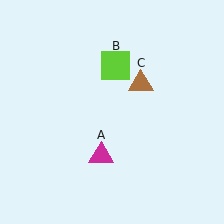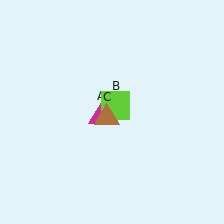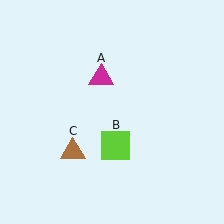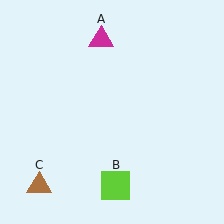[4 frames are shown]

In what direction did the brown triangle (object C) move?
The brown triangle (object C) moved down and to the left.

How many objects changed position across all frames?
3 objects changed position: magenta triangle (object A), lime square (object B), brown triangle (object C).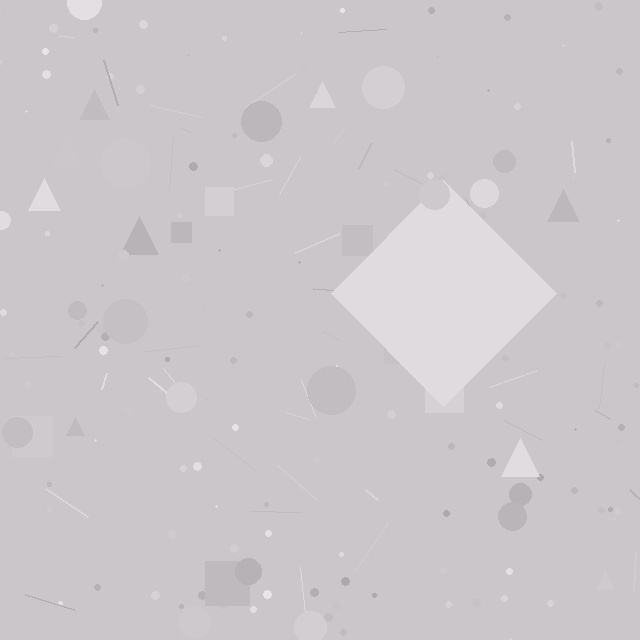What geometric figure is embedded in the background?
A diamond is embedded in the background.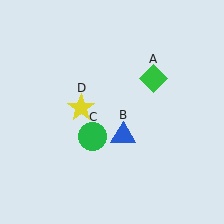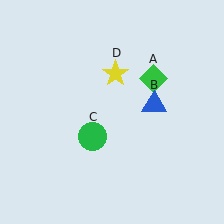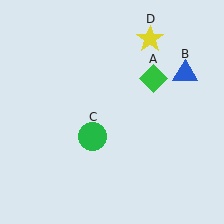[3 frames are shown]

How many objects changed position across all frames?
2 objects changed position: blue triangle (object B), yellow star (object D).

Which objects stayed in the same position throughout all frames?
Green diamond (object A) and green circle (object C) remained stationary.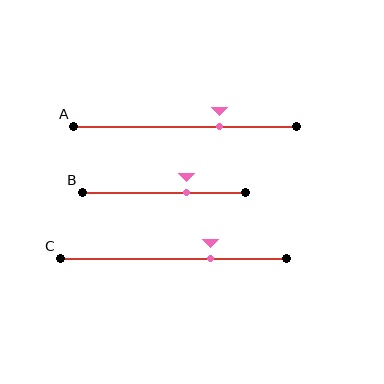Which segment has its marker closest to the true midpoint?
Segment B has its marker closest to the true midpoint.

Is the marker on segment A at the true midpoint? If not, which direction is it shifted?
No, the marker on segment A is shifted to the right by about 16% of the segment length.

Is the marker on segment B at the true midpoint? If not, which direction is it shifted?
No, the marker on segment B is shifted to the right by about 14% of the segment length.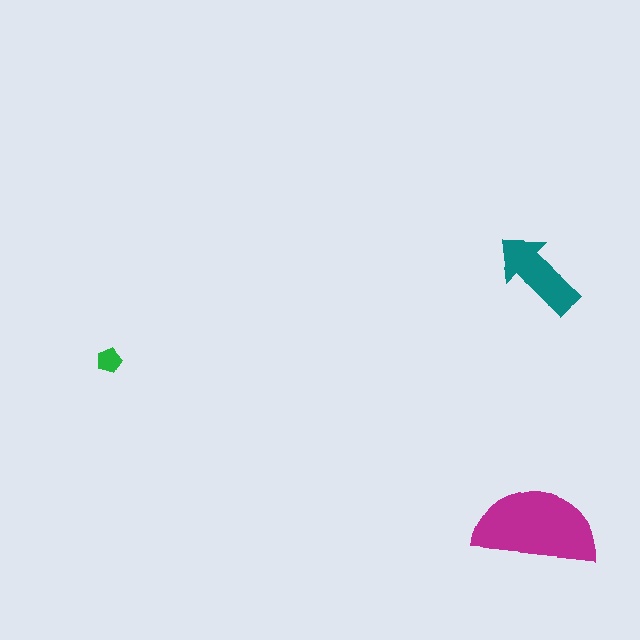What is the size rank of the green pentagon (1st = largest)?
3rd.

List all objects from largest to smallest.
The magenta semicircle, the teal arrow, the green pentagon.